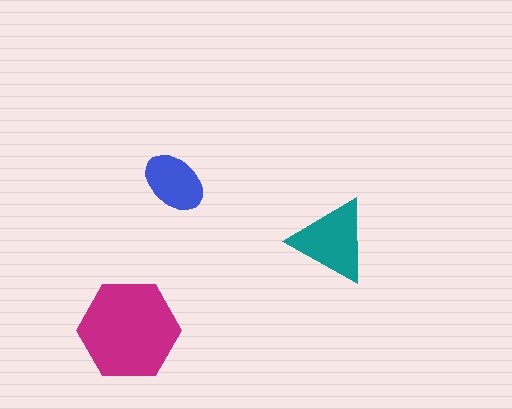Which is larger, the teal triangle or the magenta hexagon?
The magenta hexagon.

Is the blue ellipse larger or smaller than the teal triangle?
Smaller.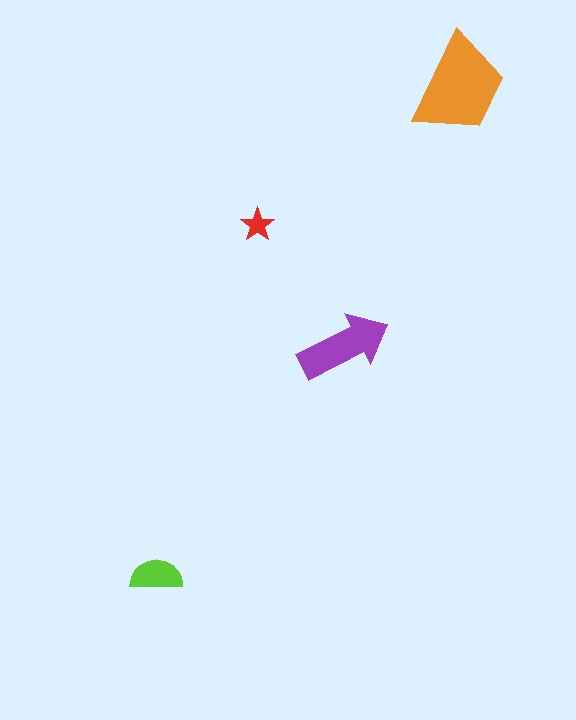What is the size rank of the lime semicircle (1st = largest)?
3rd.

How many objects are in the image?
There are 4 objects in the image.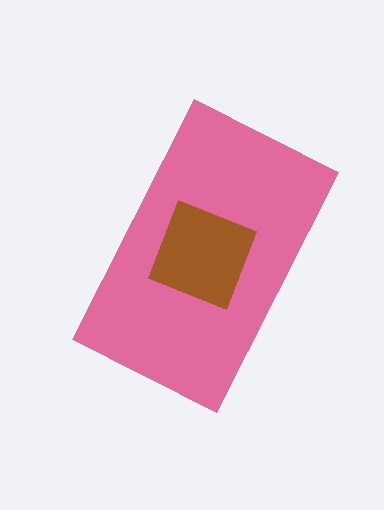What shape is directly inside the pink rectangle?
The brown square.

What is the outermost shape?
The pink rectangle.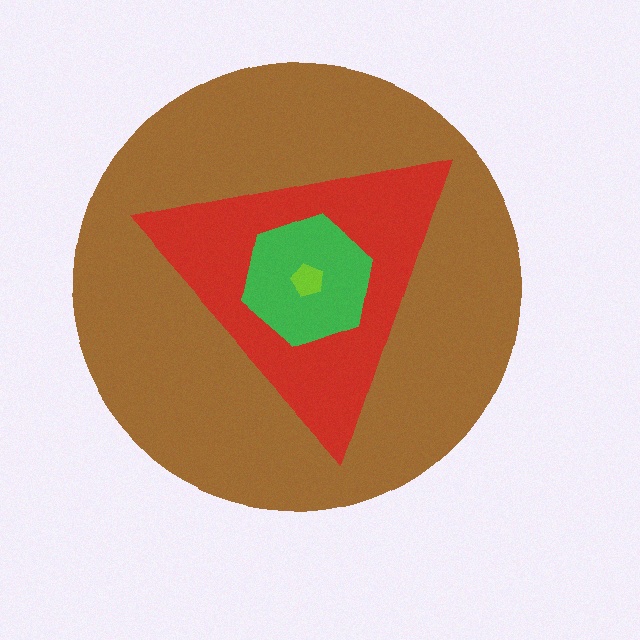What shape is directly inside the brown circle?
The red triangle.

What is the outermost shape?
The brown circle.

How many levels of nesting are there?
4.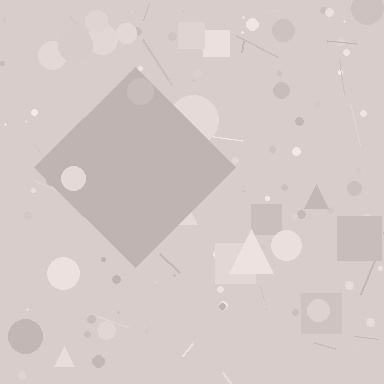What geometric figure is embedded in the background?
A diamond is embedded in the background.